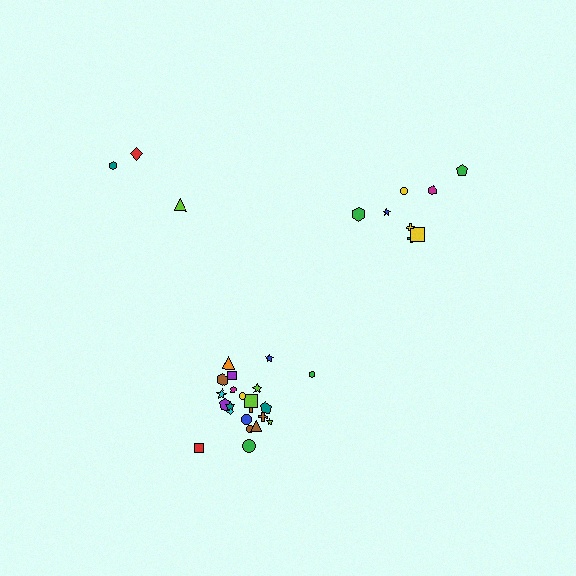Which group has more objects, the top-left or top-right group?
The top-right group.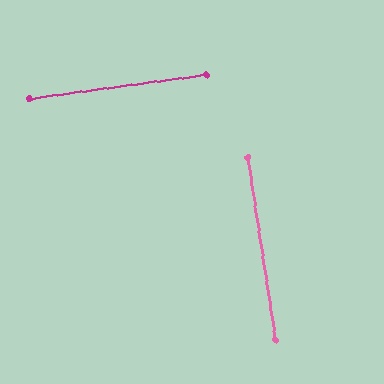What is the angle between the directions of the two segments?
Approximately 89 degrees.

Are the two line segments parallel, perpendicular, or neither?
Perpendicular — they meet at approximately 89°.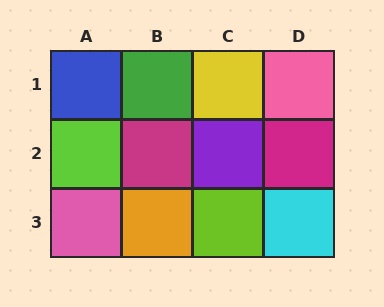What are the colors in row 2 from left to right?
Lime, magenta, purple, magenta.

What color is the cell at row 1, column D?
Pink.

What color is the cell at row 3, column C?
Lime.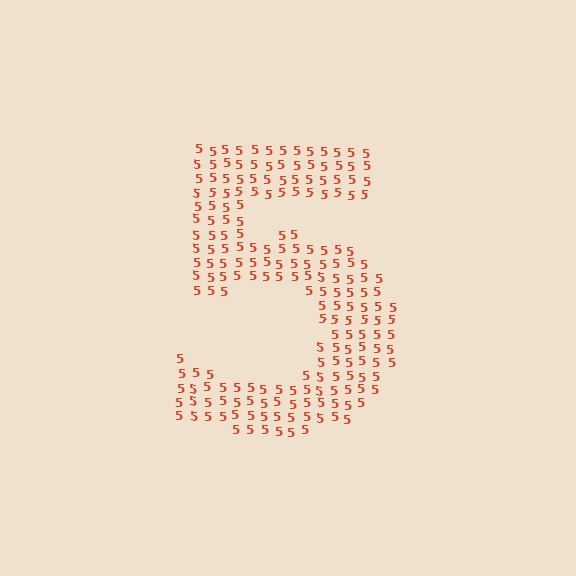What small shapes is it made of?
It is made of small digit 5's.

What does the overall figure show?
The overall figure shows the digit 5.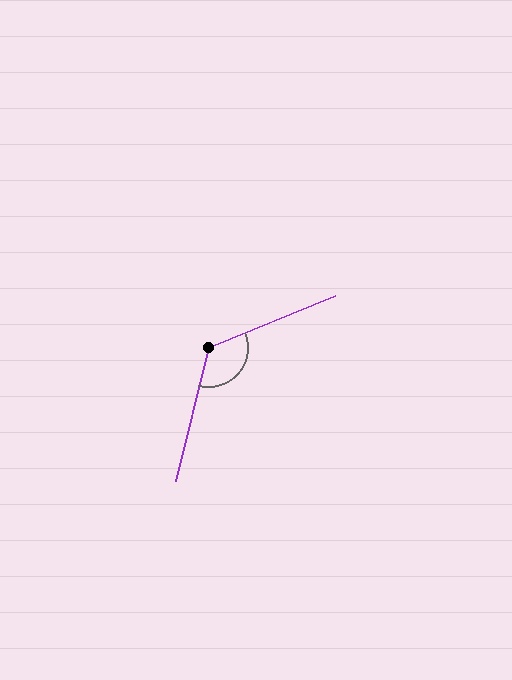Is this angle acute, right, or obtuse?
It is obtuse.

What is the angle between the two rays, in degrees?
Approximately 126 degrees.